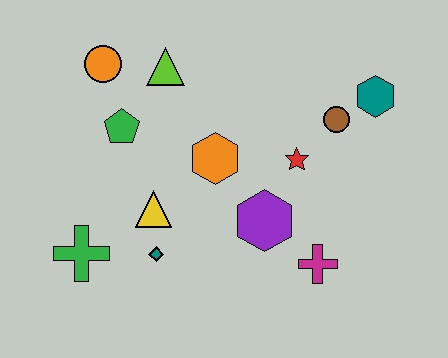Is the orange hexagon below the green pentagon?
Yes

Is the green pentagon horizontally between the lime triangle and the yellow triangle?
No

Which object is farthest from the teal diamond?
The teal hexagon is farthest from the teal diamond.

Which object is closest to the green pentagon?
The orange circle is closest to the green pentagon.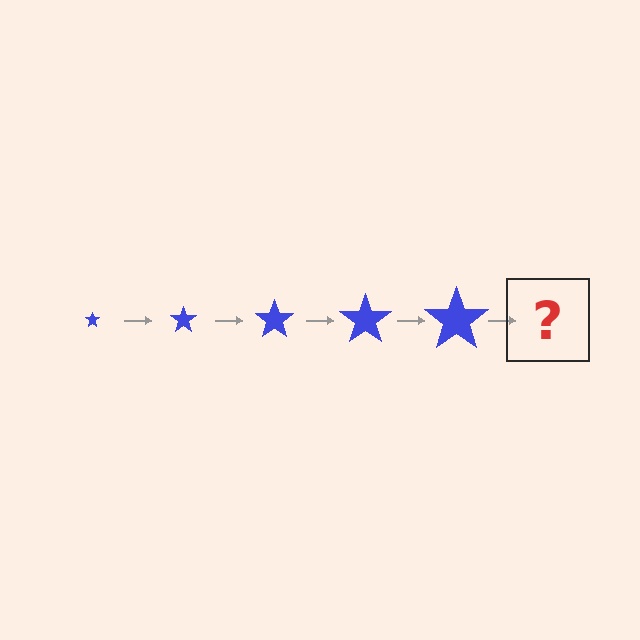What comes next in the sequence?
The next element should be a blue star, larger than the previous one.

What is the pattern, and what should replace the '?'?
The pattern is that the star gets progressively larger each step. The '?' should be a blue star, larger than the previous one.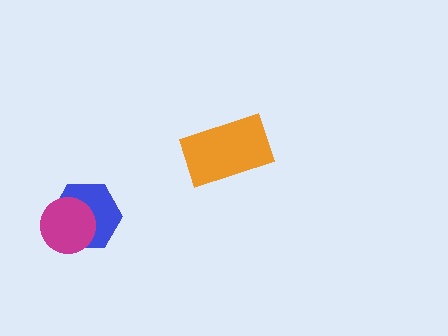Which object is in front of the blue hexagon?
The magenta circle is in front of the blue hexagon.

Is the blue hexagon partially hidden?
Yes, it is partially covered by another shape.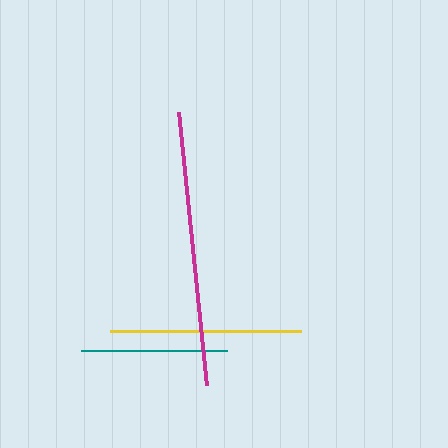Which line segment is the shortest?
The teal line is the shortest at approximately 146 pixels.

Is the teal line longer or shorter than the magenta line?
The magenta line is longer than the teal line.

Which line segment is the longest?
The magenta line is the longest at approximately 275 pixels.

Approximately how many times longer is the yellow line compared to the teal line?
The yellow line is approximately 1.3 times the length of the teal line.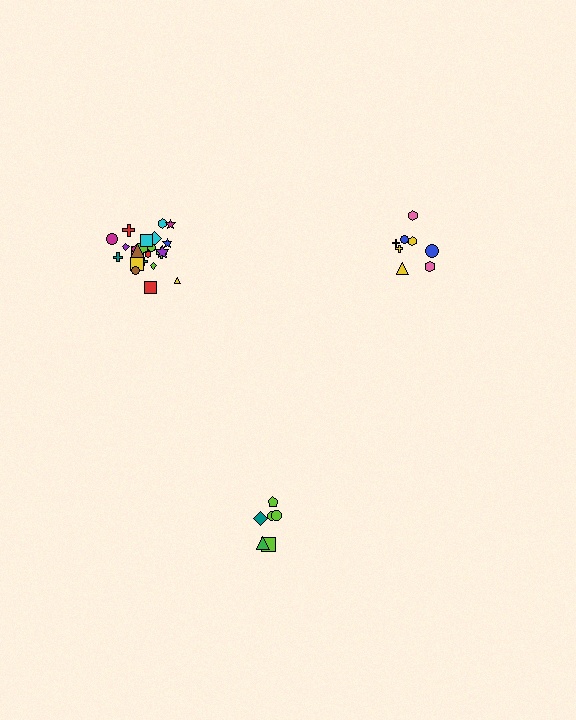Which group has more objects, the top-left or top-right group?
The top-left group.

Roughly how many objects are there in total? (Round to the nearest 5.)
Roughly 40 objects in total.